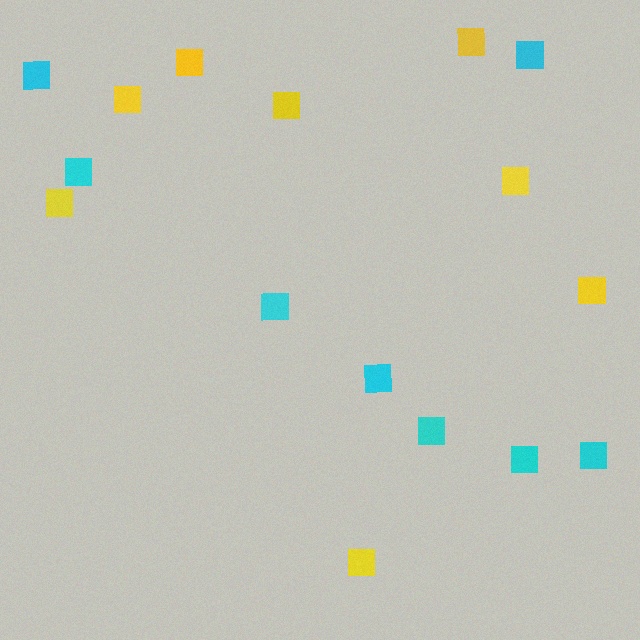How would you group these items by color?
There are 2 groups: one group of yellow squares (8) and one group of cyan squares (8).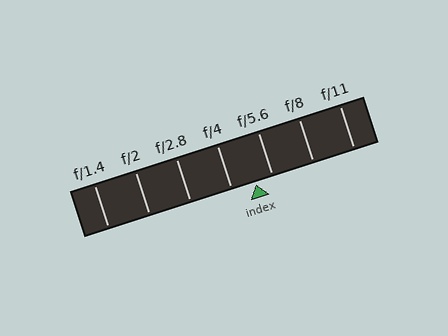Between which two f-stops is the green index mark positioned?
The index mark is between f/4 and f/5.6.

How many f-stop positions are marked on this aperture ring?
There are 7 f-stop positions marked.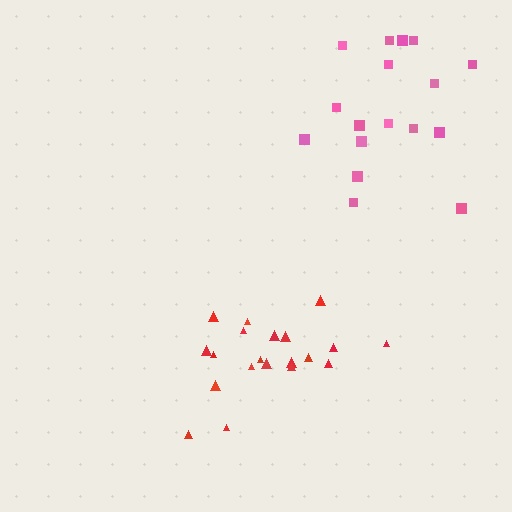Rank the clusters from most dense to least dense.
red, pink.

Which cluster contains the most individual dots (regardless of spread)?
Red (20).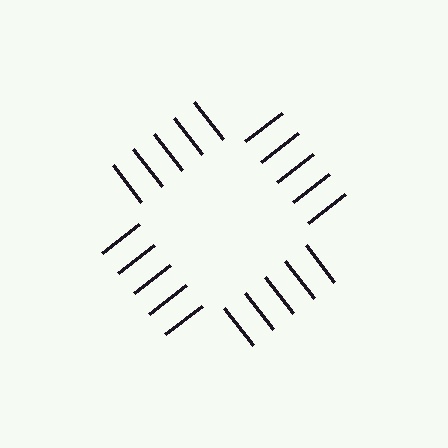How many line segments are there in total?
20 — 5 along each of the 4 edges.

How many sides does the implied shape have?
4 sides — the line-ends trace a square.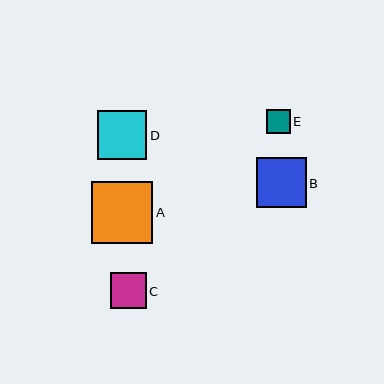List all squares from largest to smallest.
From largest to smallest: A, B, D, C, E.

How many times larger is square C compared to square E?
Square C is approximately 1.5 times the size of square E.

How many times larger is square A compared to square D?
Square A is approximately 1.3 times the size of square D.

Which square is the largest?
Square A is the largest with a size of approximately 62 pixels.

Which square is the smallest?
Square E is the smallest with a size of approximately 24 pixels.